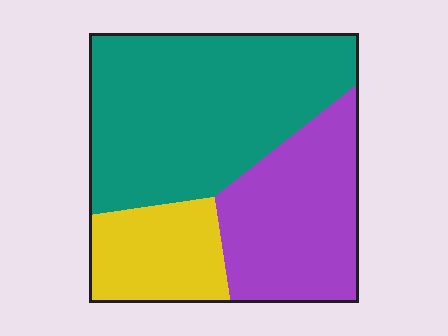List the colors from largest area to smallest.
From largest to smallest: teal, purple, yellow.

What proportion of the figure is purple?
Purple covers 31% of the figure.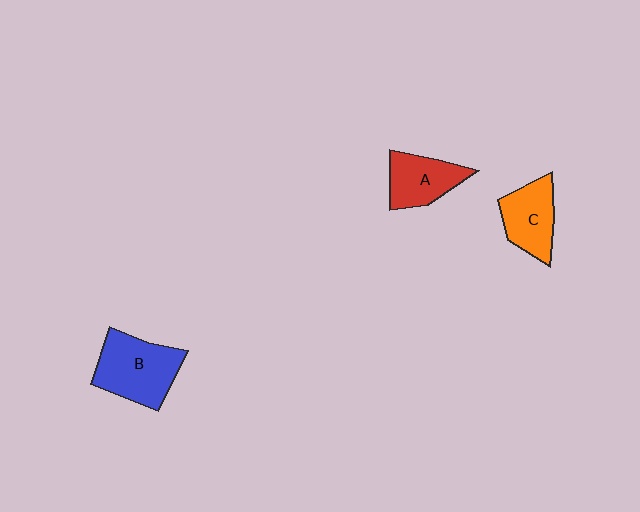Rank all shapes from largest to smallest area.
From largest to smallest: B (blue), C (orange), A (red).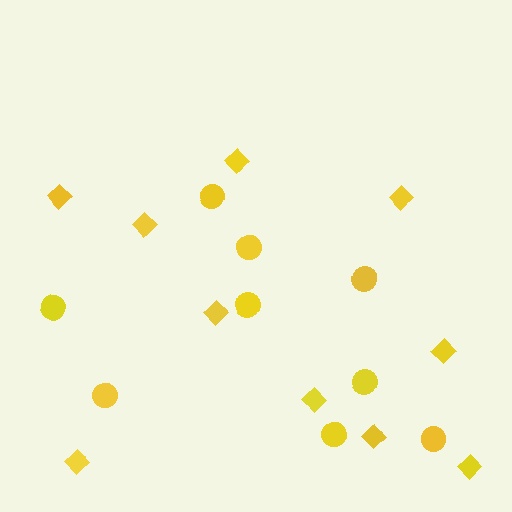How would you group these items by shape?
There are 2 groups: one group of diamonds (10) and one group of circles (9).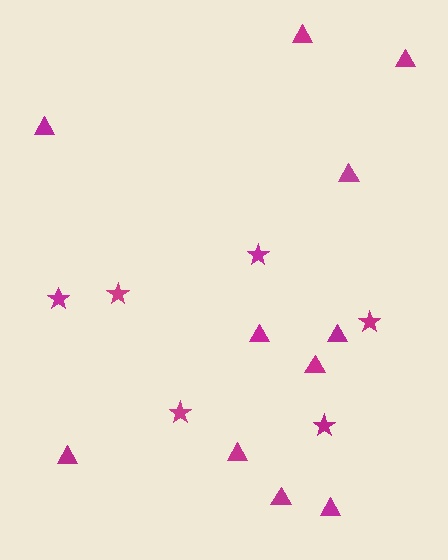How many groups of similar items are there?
There are 2 groups: one group of stars (6) and one group of triangles (11).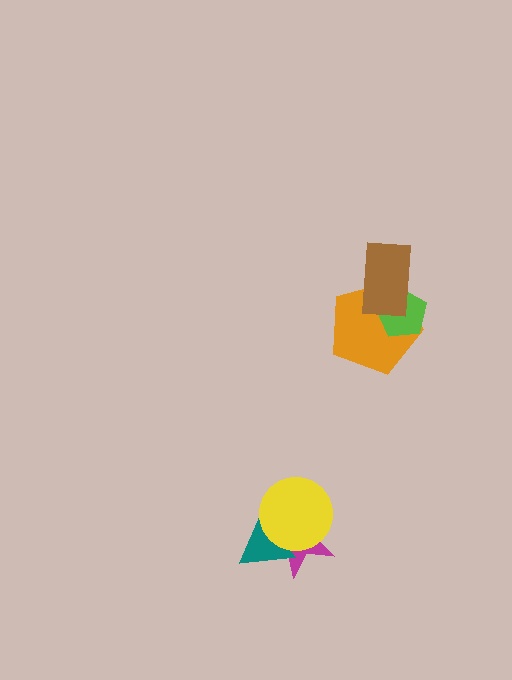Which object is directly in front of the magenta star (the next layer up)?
The teal triangle is directly in front of the magenta star.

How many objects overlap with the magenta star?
2 objects overlap with the magenta star.